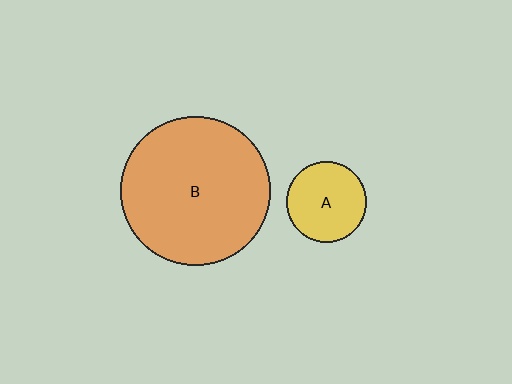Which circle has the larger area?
Circle B (orange).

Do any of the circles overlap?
No, none of the circles overlap.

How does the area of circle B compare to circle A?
Approximately 3.4 times.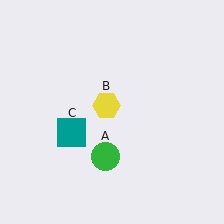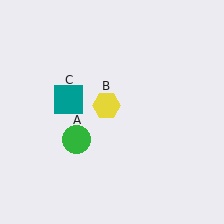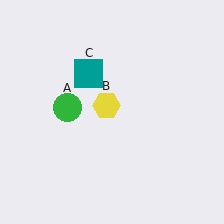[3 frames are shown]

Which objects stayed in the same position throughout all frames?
Yellow hexagon (object B) remained stationary.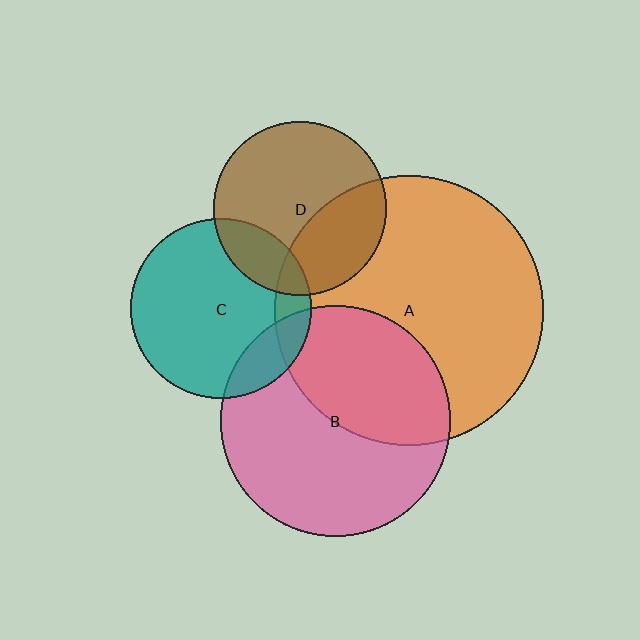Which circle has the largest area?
Circle A (orange).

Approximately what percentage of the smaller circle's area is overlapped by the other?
Approximately 40%.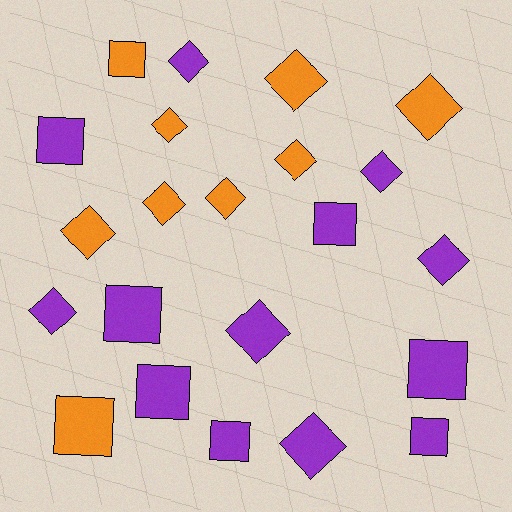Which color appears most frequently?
Purple, with 13 objects.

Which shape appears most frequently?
Diamond, with 13 objects.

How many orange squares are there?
There are 2 orange squares.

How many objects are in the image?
There are 22 objects.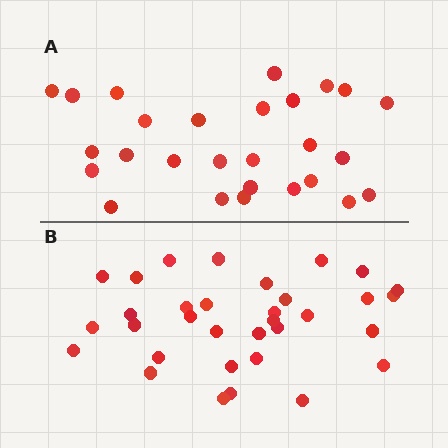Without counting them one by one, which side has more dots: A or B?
Region B (the bottom region) has more dots.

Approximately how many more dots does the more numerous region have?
Region B has about 6 more dots than region A.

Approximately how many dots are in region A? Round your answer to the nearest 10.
About 30 dots. (The exact count is 27, which rounds to 30.)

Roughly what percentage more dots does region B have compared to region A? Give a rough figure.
About 20% more.